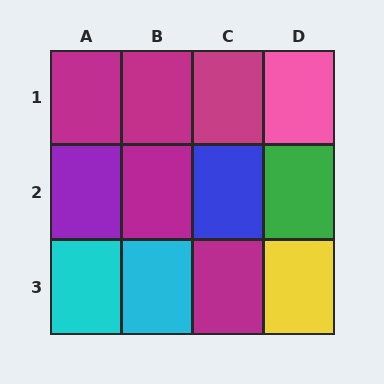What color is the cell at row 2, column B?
Magenta.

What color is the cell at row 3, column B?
Cyan.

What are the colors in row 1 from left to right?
Magenta, magenta, magenta, pink.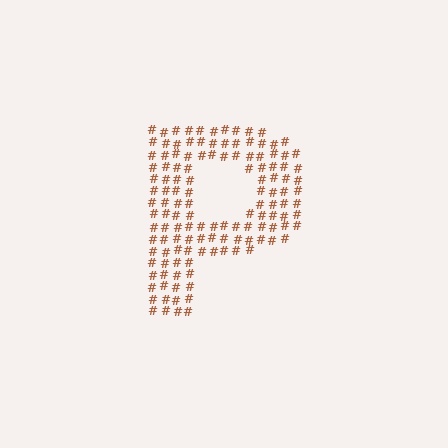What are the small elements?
The small elements are hash symbols.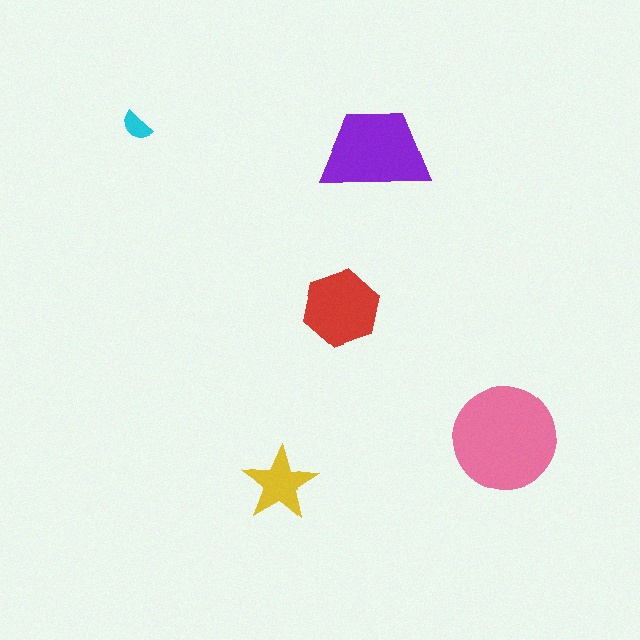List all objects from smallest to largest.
The cyan semicircle, the yellow star, the red hexagon, the purple trapezoid, the pink circle.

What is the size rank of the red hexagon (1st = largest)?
3rd.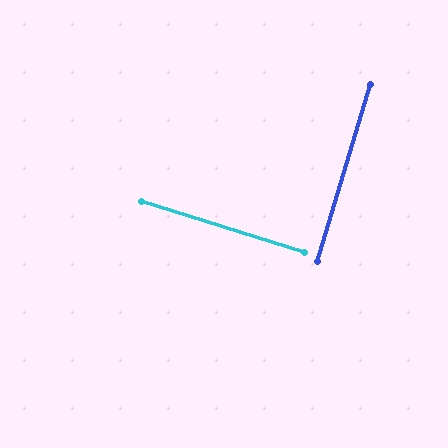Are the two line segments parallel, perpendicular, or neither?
Perpendicular — they meet at approximately 89°.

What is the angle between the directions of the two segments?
Approximately 89 degrees.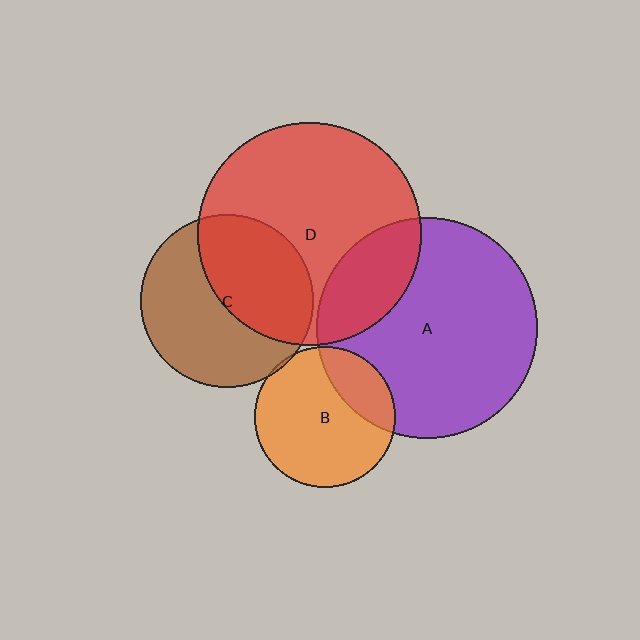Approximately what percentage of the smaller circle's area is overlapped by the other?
Approximately 25%.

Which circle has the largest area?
Circle D (red).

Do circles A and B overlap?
Yes.